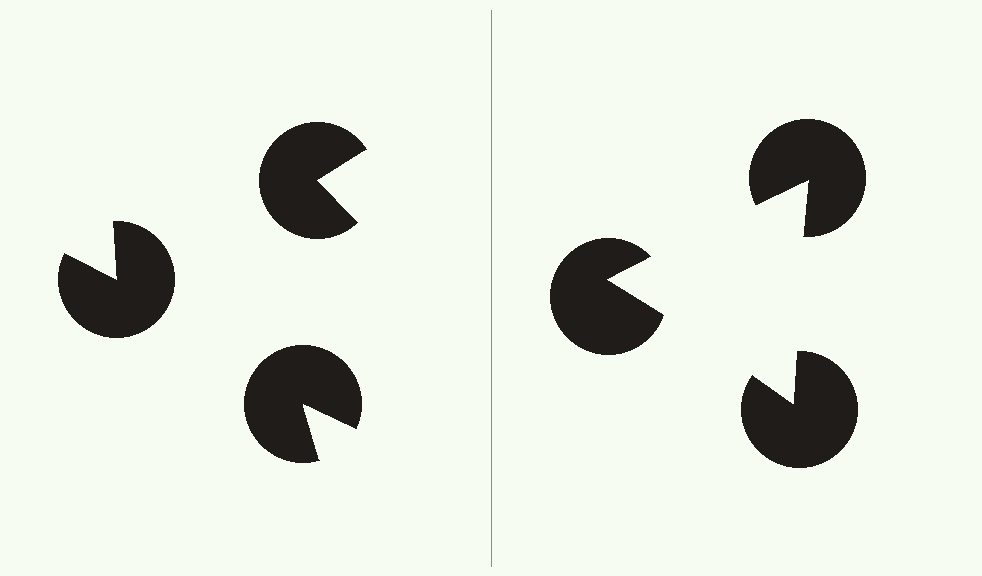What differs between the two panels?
The pac-man discs are positioned identically on both sides; only the wedge orientations differ. On the right they align to a triangle; on the left they are misaligned.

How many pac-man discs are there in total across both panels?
6 — 3 on each side.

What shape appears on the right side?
An illusory triangle.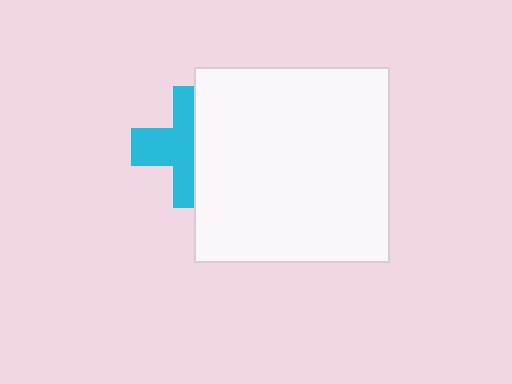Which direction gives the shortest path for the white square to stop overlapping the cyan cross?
Moving right gives the shortest separation.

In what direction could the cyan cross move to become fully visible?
The cyan cross could move left. That would shift it out from behind the white square entirely.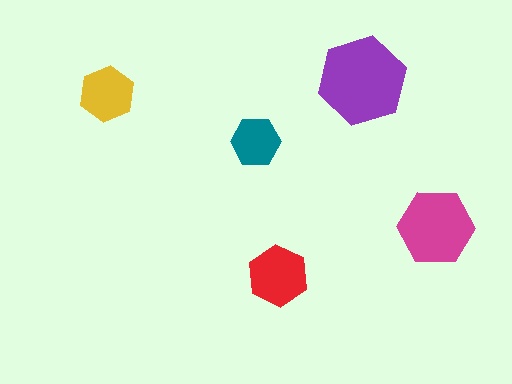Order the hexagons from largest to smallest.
the purple one, the magenta one, the red one, the yellow one, the teal one.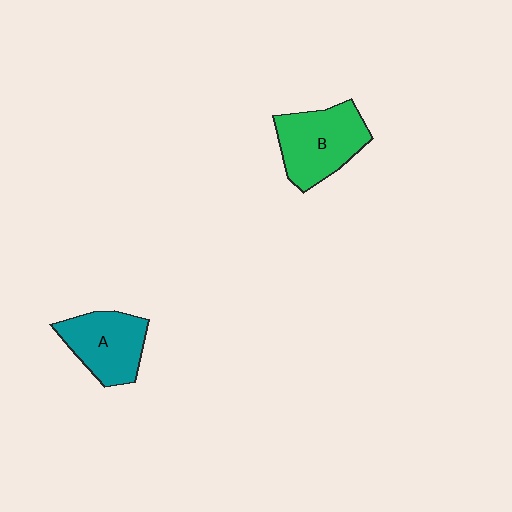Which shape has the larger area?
Shape B (green).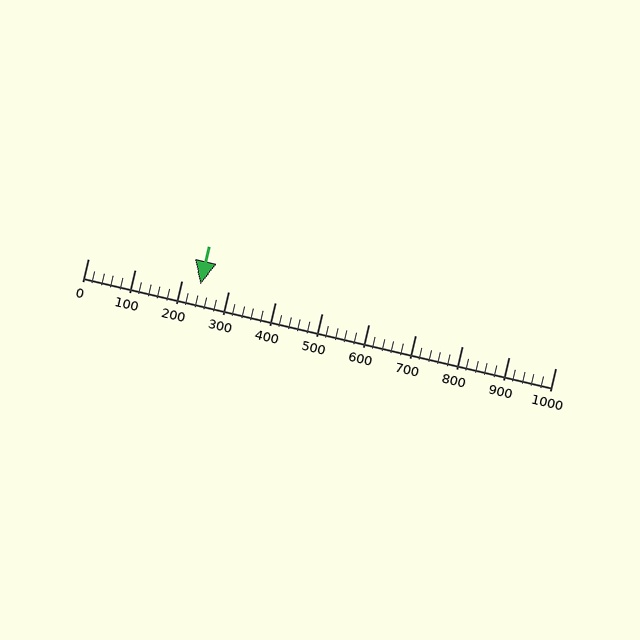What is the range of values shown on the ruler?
The ruler shows values from 0 to 1000.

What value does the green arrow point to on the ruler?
The green arrow points to approximately 240.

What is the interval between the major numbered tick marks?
The major tick marks are spaced 100 units apart.